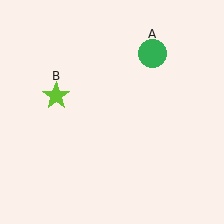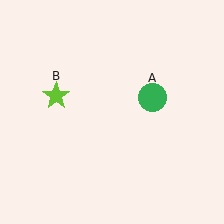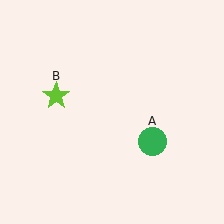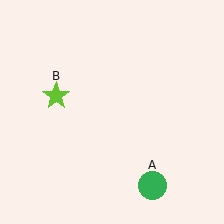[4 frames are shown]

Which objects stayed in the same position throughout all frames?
Lime star (object B) remained stationary.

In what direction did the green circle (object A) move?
The green circle (object A) moved down.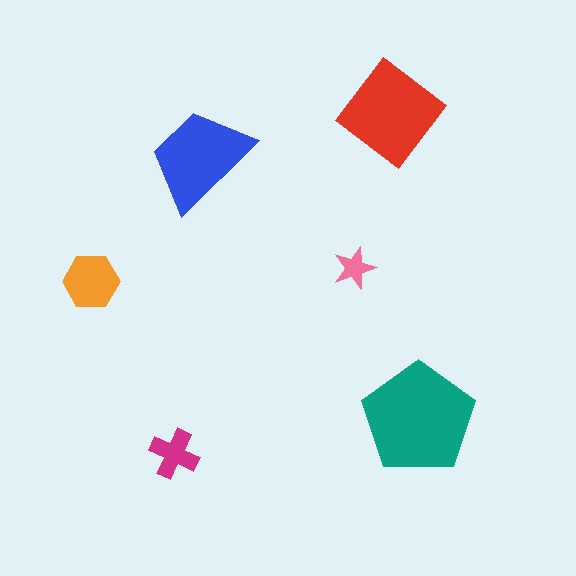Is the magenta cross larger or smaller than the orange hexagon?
Smaller.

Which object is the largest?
The teal pentagon.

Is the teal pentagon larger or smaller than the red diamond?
Larger.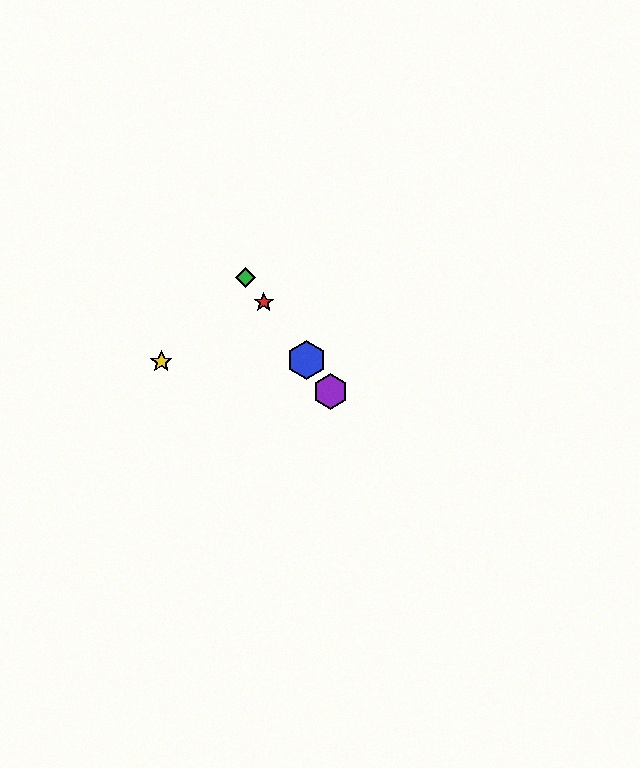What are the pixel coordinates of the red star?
The red star is at (264, 302).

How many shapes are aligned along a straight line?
4 shapes (the red star, the blue hexagon, the green diamond, the purple hexagon) are aligned along a straight line.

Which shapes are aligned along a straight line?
The red star, the blue hexagon, the green diamond, the purple hexagon are aligned along a straight line.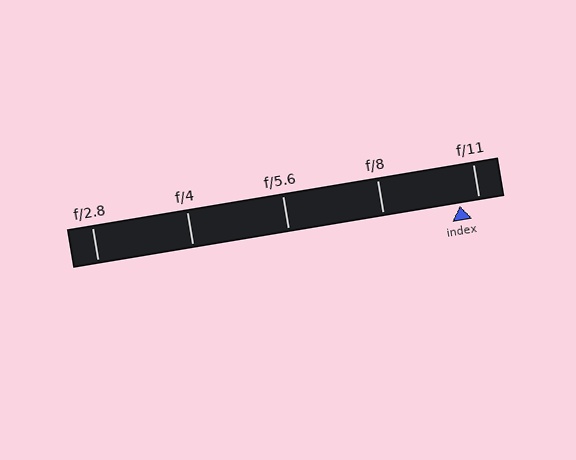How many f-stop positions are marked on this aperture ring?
There are 5 f-stop positions marked.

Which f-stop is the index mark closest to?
The index mark is closest to f/11.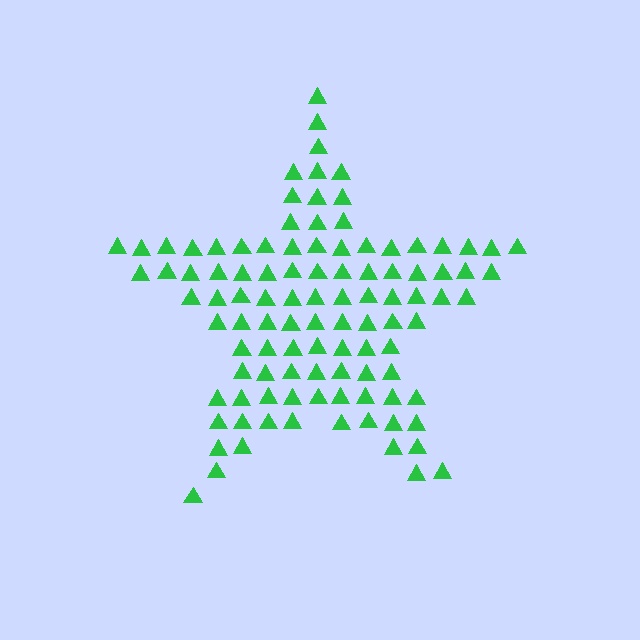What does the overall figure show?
The overall figure shows a star.